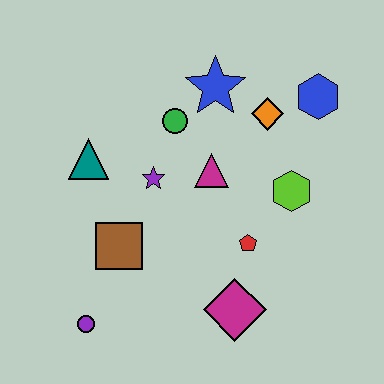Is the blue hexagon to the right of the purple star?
Yes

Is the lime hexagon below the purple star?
Yes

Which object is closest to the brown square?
The purple star is closest to the brown square.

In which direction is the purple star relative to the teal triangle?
The purple star is to the right of the teal triangle.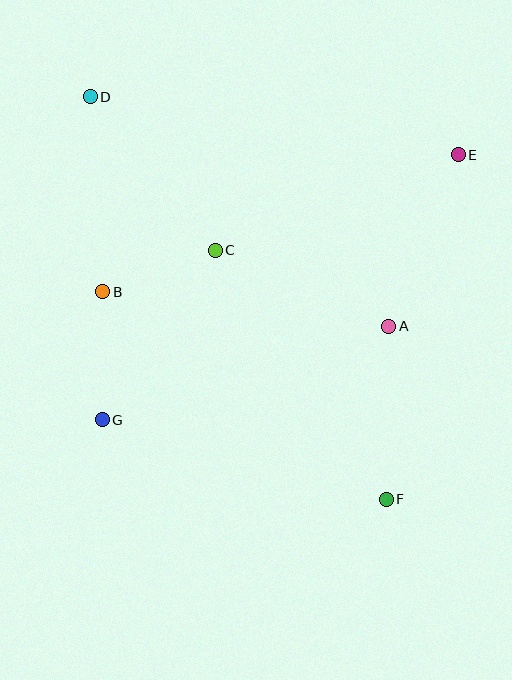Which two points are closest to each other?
Points B and C are closest to each other.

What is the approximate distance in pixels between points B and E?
The distance between B and E is approximately 381 pixels.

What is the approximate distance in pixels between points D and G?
The distance between D and G is approximately 323 pixels.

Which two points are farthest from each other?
Points D and F are farthest from each other.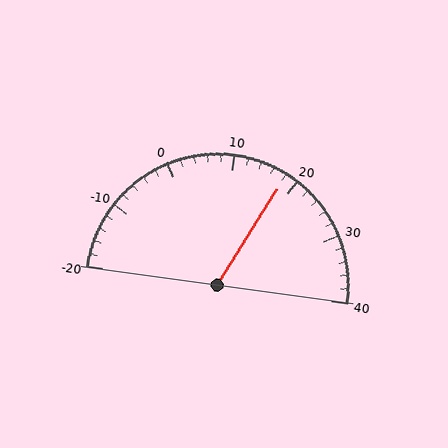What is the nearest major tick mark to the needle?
The nearest major tick mark is 20.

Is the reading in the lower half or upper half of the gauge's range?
The reading is in the upper half of the range (-20 to 40).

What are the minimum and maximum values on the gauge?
The gauge ranges from -20 to 40.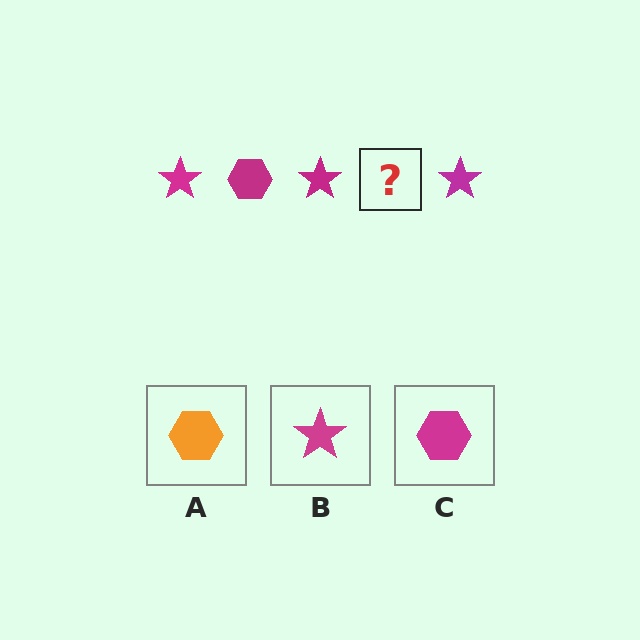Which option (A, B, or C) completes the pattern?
C.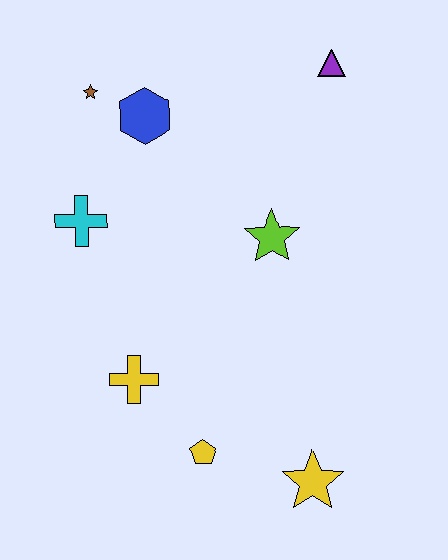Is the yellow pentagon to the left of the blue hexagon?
No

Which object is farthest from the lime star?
The yellow star is farthest from the lime star.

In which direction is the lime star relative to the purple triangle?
The lime star is below the purple triangle.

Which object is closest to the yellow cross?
The yellow pentagon is closest to the yellow cross.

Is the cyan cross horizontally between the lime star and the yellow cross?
No